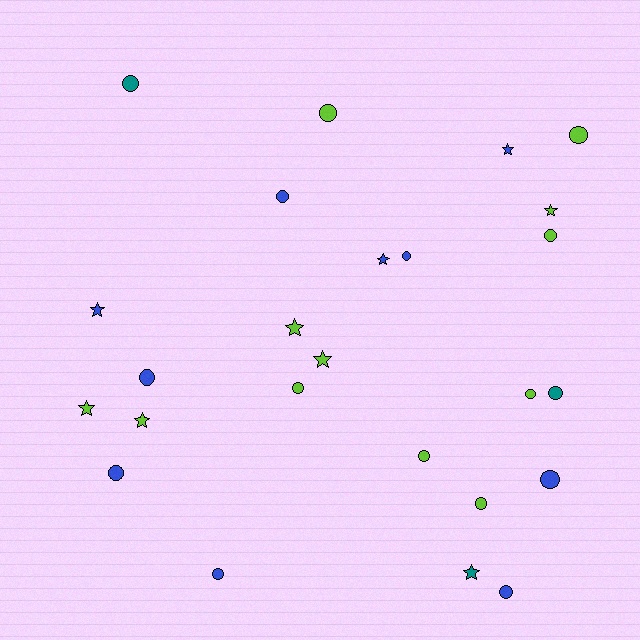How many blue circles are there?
There are 7 blue circles.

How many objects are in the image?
There are 25 objects.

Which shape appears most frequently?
Circle, with 16 objects.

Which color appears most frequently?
Lime, with 12 objects.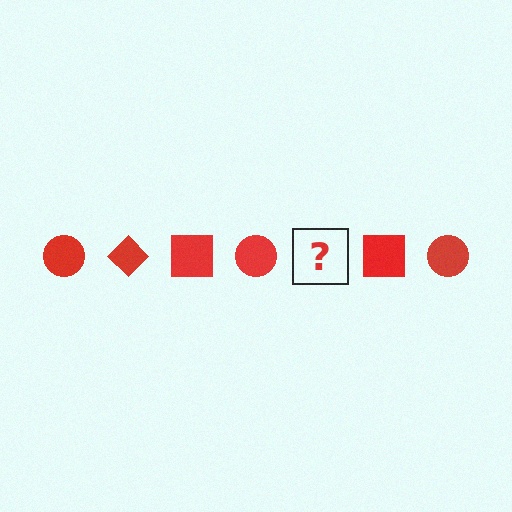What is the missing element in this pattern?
The missing element is a red diamond.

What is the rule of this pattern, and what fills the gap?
The rule is that the pattern cycles through circle, diamond, square shapes in red. The gap should be filled with a red diamond.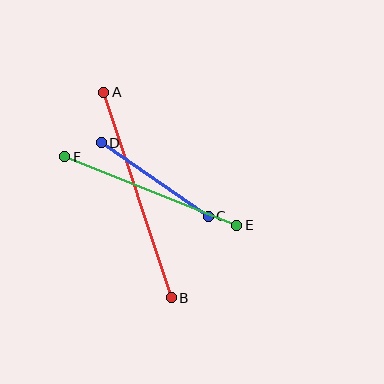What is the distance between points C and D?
The distance is approximately 130 pixels.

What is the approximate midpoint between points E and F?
The midpoint is at approximately (151, 191) pixels.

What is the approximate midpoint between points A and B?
The midpoint is at approximately (137, 195) pixels.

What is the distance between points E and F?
The distance is approximately 185 pixels.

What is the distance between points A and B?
The distance is approximately 216 pixels.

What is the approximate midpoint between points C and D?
The midpoint is at approximately (155, 180) pixels.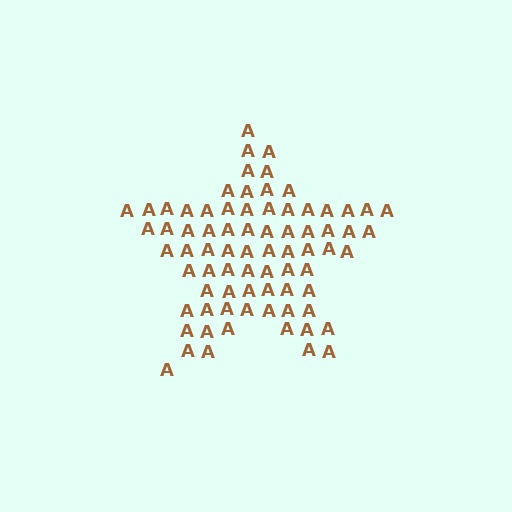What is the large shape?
The large shape is a star.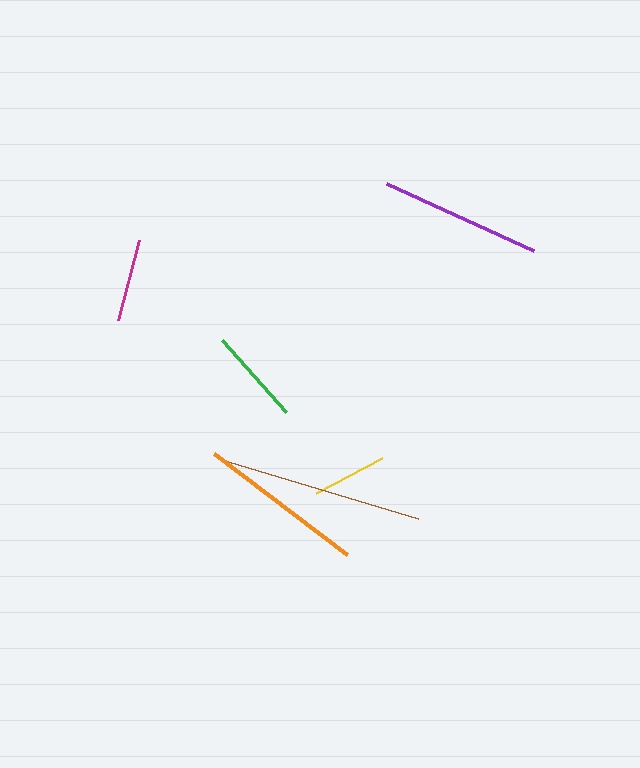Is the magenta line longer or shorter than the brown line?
The brown line is longer than the magenta line.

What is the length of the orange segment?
The orange segment is approximately 167 pixels long.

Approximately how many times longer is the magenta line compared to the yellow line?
The magenta line is approximately 1.1 times the length of the yellow line.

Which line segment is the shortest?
The yellow line is the shortest at approximately 75 pixels.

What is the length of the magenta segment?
The magenta segment is approximately 83 pixels long.